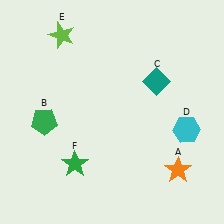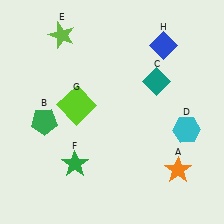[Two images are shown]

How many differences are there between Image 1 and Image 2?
There are 2 differences between the two images.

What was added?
A lime square (G), a blue diamond (H) were added in Image 2.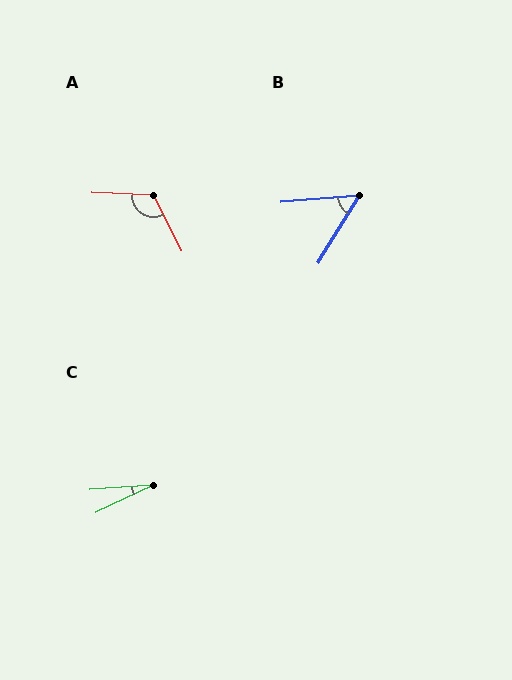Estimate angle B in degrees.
Approximately 53 degrees.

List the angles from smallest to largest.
C (22°), B (53°), A (118°).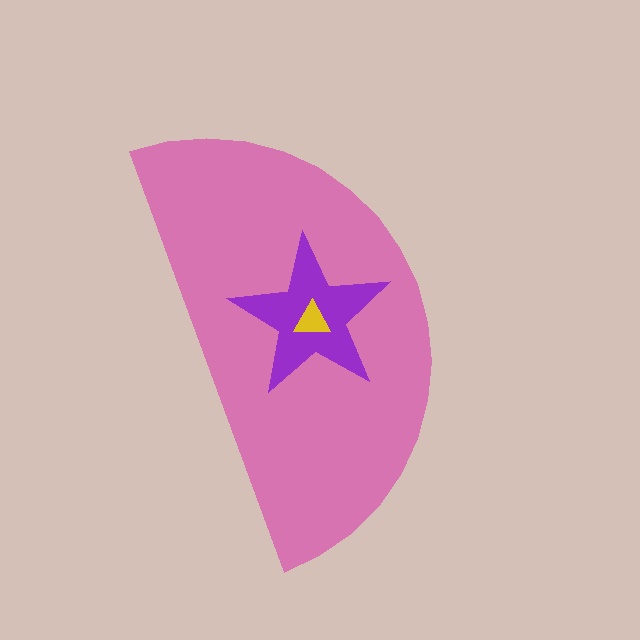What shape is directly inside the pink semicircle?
The purple star.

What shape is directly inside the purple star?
The yellow triangle.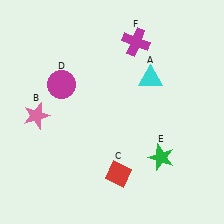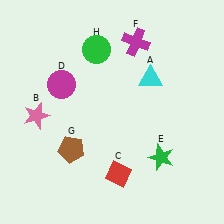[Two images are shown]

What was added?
A brown pentagon (G), a green circle (H) were added in Image 2.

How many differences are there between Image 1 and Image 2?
There are 2 differences between the two images.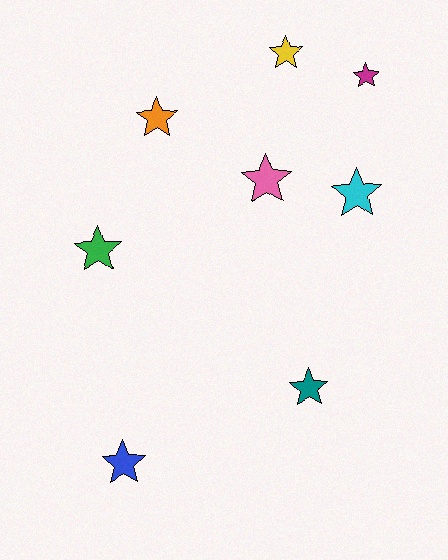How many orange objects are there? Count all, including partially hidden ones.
There is 1 orange object.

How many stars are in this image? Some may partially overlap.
There are 8 stars.